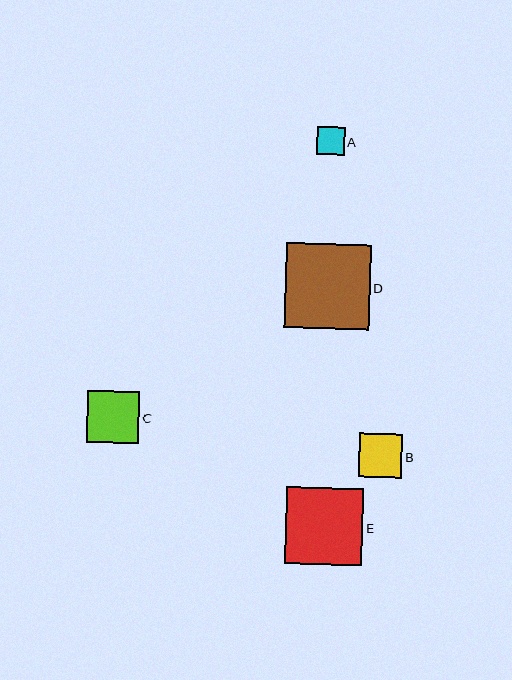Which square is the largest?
Square D is the largest with a size of approximately 85 pixels.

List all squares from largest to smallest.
From largest to smallest: D, E, C, B, A.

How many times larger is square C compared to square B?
Square C is approximately 1.2 times the size of square B.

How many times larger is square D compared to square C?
Square D is approximately 1.6 times the size of square C.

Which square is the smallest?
Square A is the smallest with a size of approximately 28 pixels.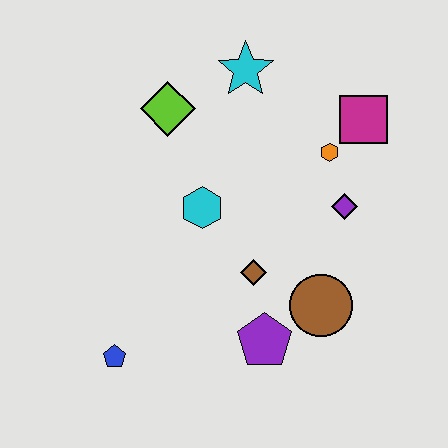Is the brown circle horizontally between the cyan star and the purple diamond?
Yes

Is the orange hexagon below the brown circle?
No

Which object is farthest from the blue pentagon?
The magenta square is farthest from the blue pentagon.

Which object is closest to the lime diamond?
The cyan star is closest to the lime diamond.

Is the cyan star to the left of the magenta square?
Yes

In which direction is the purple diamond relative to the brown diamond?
The purple diamond is to the right of the brown diamond.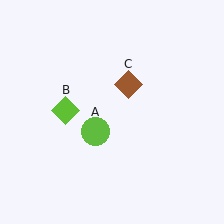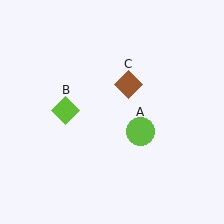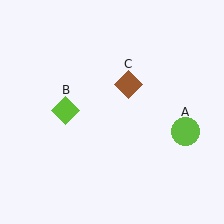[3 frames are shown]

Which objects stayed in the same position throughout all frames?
Lime diamond (object B) and brown diamond (object C) remained stationary.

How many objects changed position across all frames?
1 object changed position: lime circle (object A).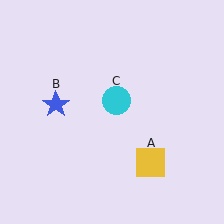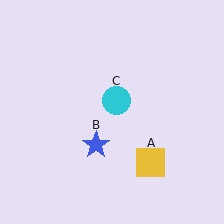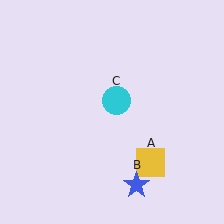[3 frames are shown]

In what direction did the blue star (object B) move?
The blue star (object B) moved down and to the right.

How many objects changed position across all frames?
1 object changed position: blue star (object B).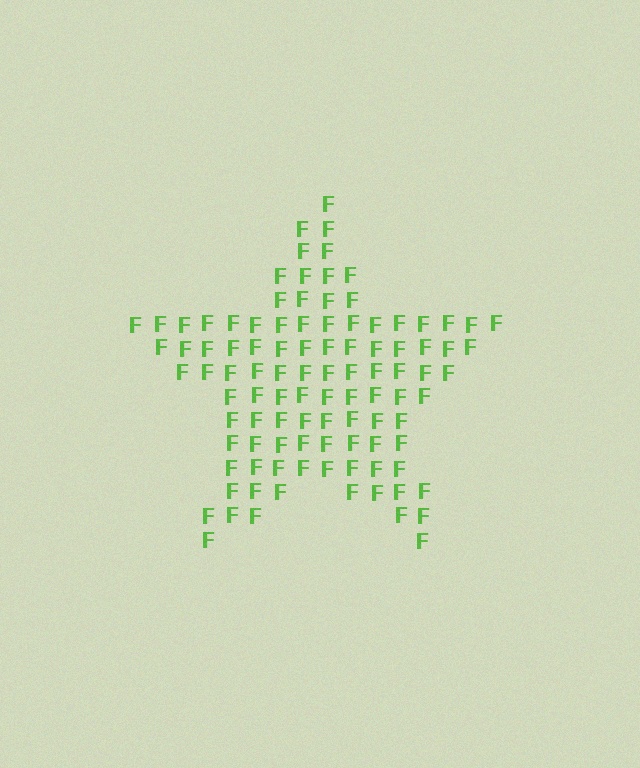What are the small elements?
The small elements are letter F's.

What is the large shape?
The large shape is a star.